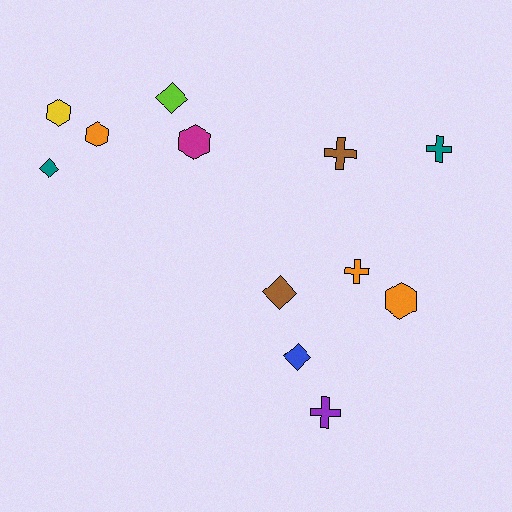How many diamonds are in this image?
There are 4 diamonds.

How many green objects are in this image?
There are no green objects.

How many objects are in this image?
There are 12 objects.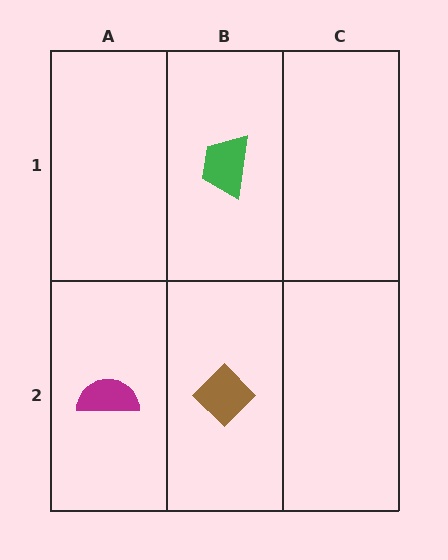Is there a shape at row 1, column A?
No, that cell is empty.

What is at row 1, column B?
A green trapezoid.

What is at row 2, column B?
A brown diamond.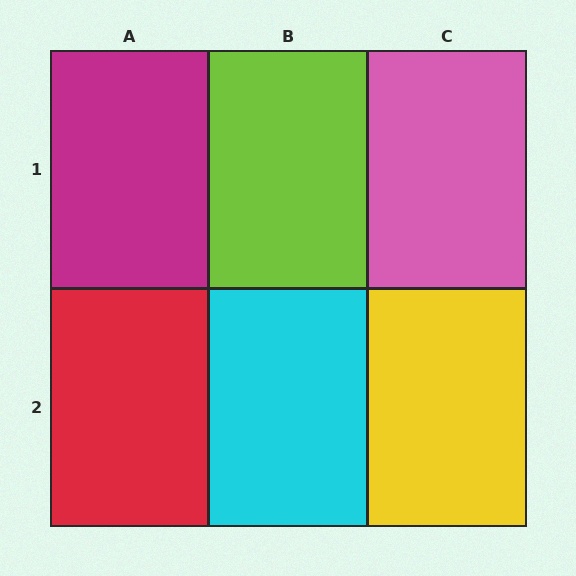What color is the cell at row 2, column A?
Red.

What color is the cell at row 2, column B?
Cyan.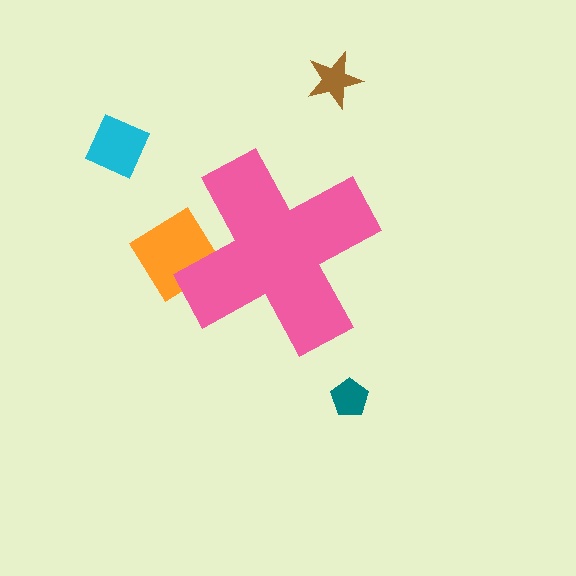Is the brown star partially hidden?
No, the brown star is fully visible.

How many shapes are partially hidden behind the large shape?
1 shape is partially hidden.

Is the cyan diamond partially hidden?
No, the cyan diamond is fully visible.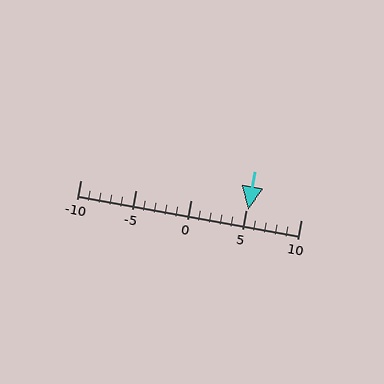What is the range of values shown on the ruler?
The ruler shows values from -10 to 10.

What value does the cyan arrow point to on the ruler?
The cyan arrow points to approximately 5.